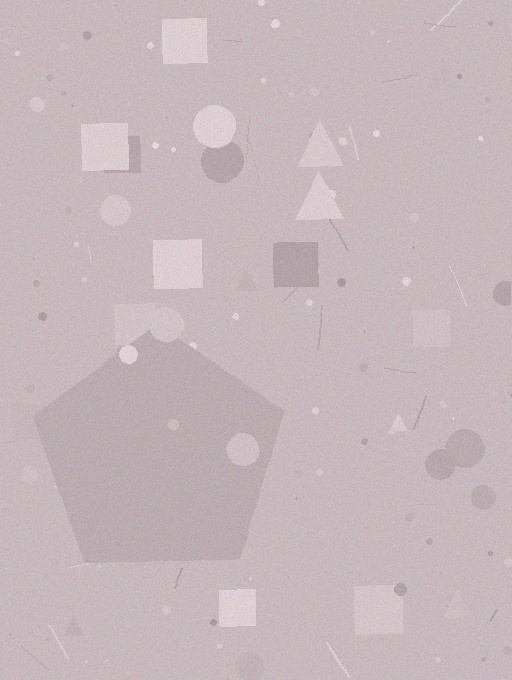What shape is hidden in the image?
A pentagon is hidden in the image.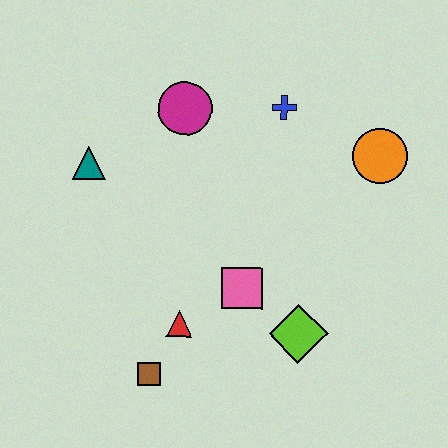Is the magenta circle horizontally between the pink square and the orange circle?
No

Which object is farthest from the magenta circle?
The brown square is farthest from the magenta circle.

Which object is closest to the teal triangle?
The magenta circle is closest to the teal triangle.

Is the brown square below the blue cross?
Yes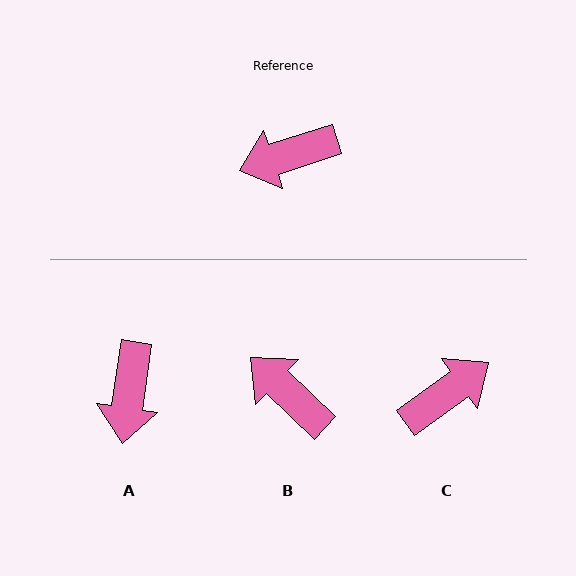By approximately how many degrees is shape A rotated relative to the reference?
Approximately 64 degrees counter-clockwise.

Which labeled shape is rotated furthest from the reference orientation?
C, about 162 degrees away.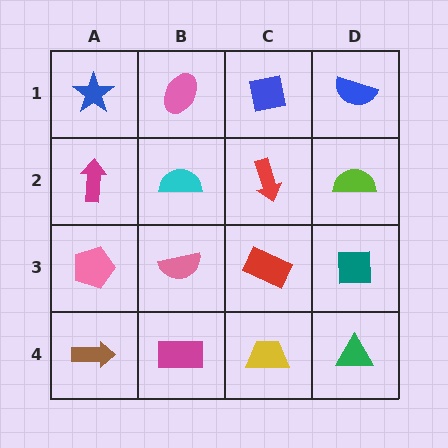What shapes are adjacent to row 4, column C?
A red rectangle (row 3, column C), a magenta rectangle (row 4, column B), a green triangle (row 4, column D).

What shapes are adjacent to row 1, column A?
A magenta arrow (row 2, column A), a pink ellipse (row 1, column B).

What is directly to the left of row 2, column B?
A magenta arrow.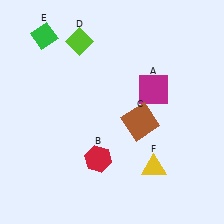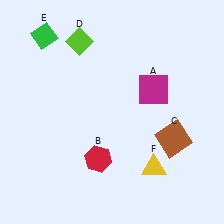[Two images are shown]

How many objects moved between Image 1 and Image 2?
1 object moved between the two images.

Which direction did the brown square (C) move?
The brown square (C) moved right.